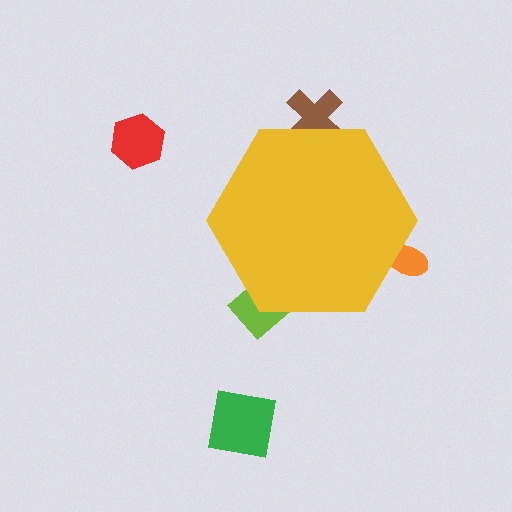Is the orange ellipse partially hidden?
Yes, the orange ellipse is partially hidden behind the yellow hexagon.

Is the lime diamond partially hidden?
Yes, the lime diamond is partially hidden behind the yellow hexagon.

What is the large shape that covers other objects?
A yellow hexagon.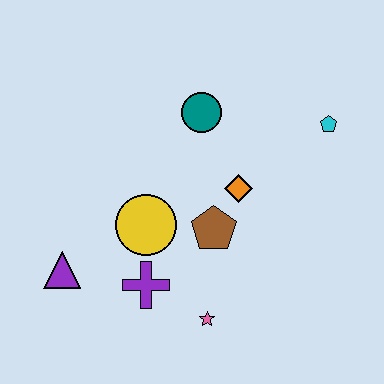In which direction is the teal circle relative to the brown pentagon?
The teal circle is above the brown pentagon.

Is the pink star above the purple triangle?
No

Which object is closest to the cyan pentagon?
The orange diamond is closest to the cyan pentagon.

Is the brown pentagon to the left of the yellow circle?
No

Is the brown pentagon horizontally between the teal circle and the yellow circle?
No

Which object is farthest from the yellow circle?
The cyan pentagon is farthest from the yellow circle.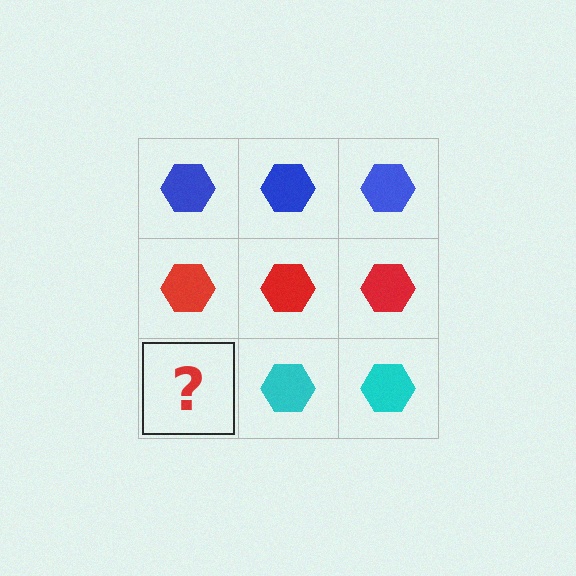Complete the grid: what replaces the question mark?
The question mark should be replaced with a cyan hexagon.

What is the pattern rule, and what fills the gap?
The rule is that each row has a consistent color. The gap should be filled with a cyan hexagon.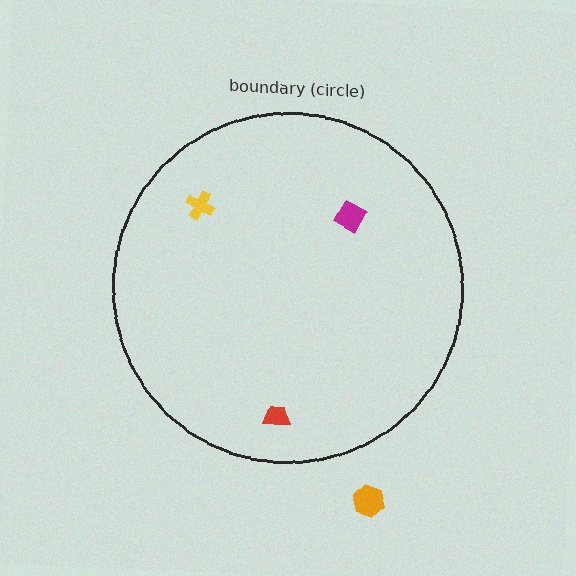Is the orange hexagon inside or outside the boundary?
Outside.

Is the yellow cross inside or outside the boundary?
Inside.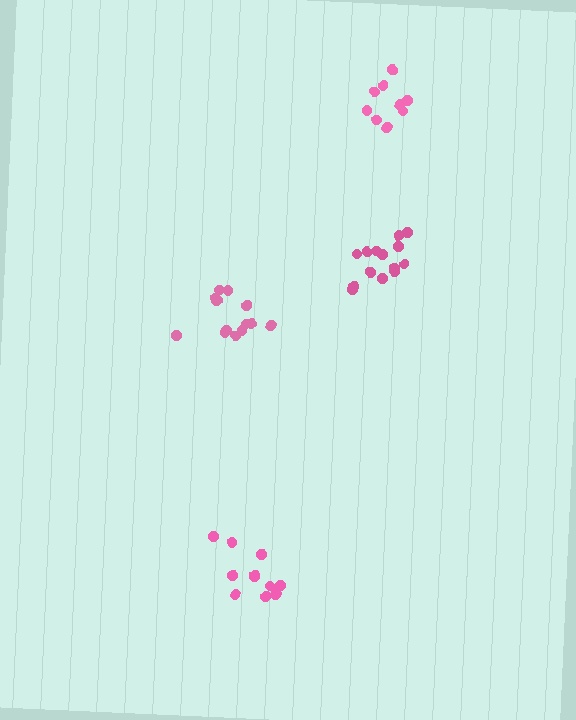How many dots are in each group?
Group 1: 11 dots, Group 2: 13 dots, Group 3: 14 dots, Group 4: 9 dots (47 total).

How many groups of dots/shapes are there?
There are 4 groups.